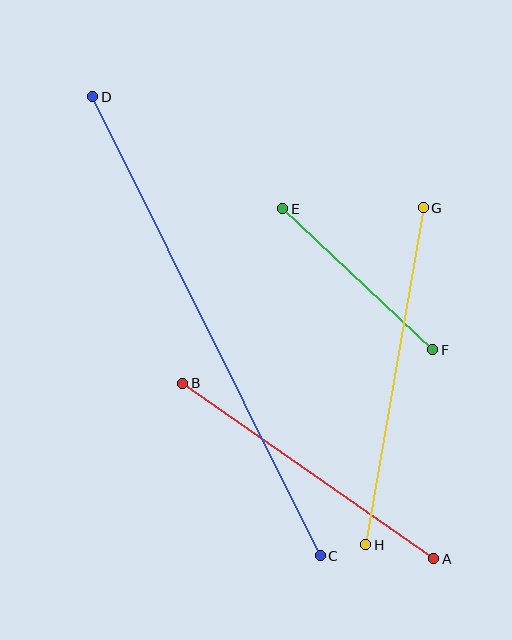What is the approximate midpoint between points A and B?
The midpoint is at approximately (308, 471) pixels.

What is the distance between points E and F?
The distance is approximately 206 pixels.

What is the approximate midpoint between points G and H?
The midpoint is at approximately (394, 376) pixels.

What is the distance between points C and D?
The distance is approximately 512 pixels.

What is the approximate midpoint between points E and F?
The midpoint is at approximately (358, 279) pixels.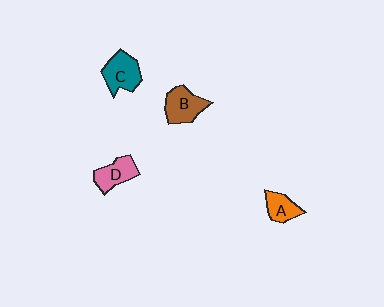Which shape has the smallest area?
Shape A (orange).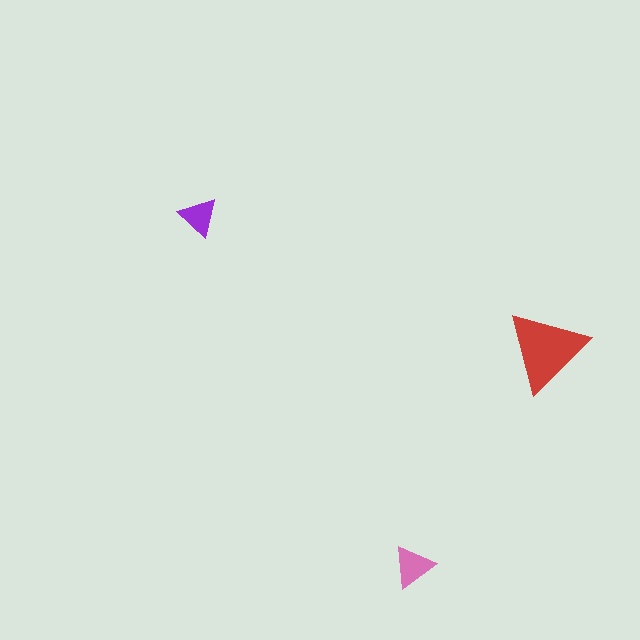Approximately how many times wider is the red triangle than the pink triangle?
About 2 times wider.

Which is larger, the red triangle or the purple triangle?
The red one.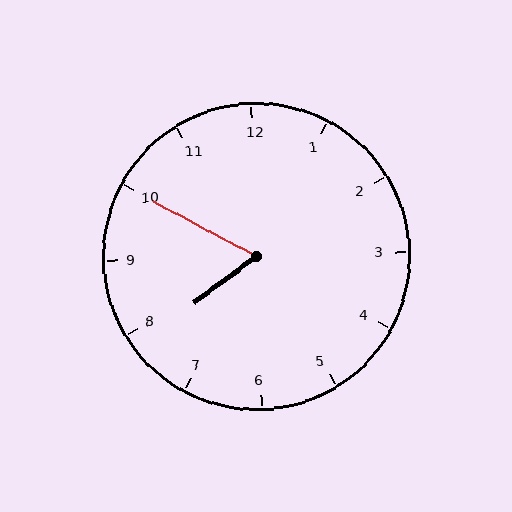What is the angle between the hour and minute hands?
Approximately 65 degrees.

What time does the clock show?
7:50.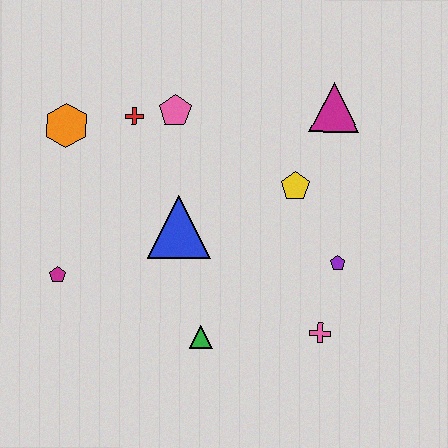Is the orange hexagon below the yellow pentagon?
No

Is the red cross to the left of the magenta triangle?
Yes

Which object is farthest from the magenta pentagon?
The magenta triangle is farthest from the magenta pentagon.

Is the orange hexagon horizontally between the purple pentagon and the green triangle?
No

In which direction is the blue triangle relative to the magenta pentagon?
The blue triangle is to the right of the magenta pentagon.